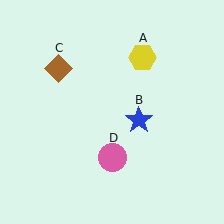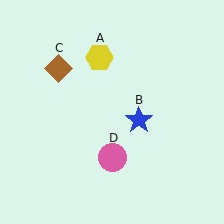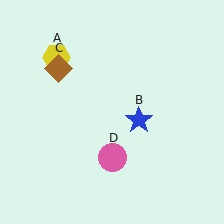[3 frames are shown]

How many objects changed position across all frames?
1 object changed position: yellow hexagon (object A).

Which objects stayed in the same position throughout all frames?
Blue star (object B) and brown diamond (object C) and pink circle (object D) remained stationary.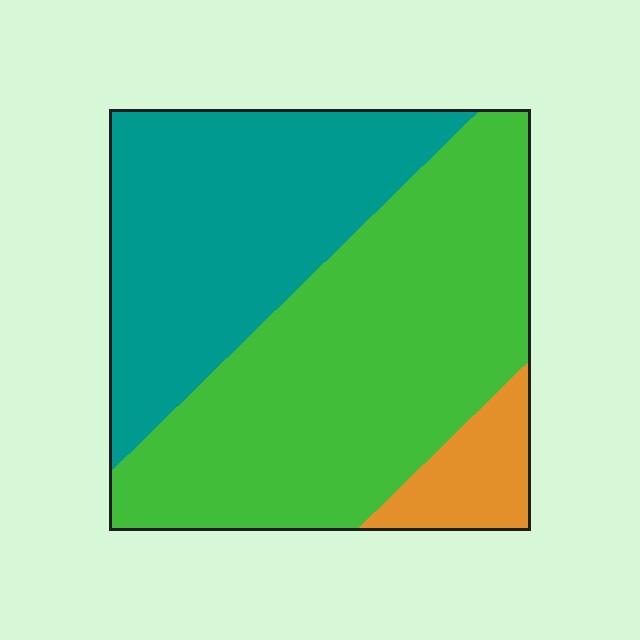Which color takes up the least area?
Orange, at roughly 10%.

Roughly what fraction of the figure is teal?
Teal takes up about three eighths (3/8) of the figure.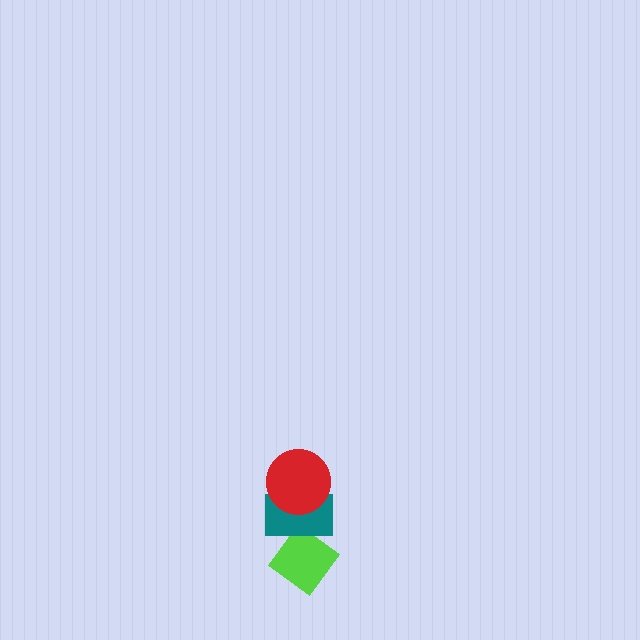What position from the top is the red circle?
The red circle is 1st from the top.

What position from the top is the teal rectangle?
The teal rectangle is 2nd from the top.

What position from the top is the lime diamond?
The lime diamond is 3rd from the top.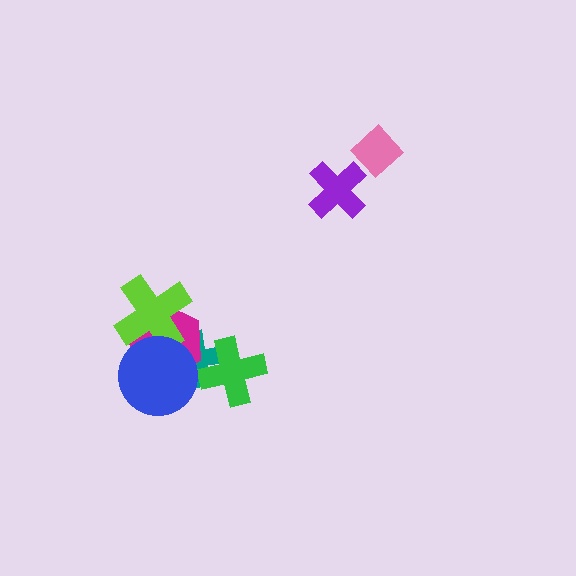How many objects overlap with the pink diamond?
0 objects overlap with the pink diamond.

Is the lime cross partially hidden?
Yes, it is partially covered by another shape.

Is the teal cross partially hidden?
Yes, it is partially covered by another shape.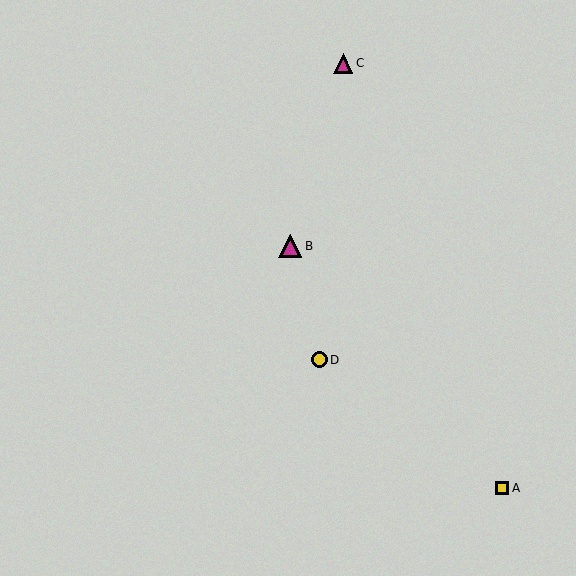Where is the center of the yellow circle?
The center of the yellow circle is at (320, 359).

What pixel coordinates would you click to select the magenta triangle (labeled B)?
Click at (290, 246) to select the magenta triangle B.